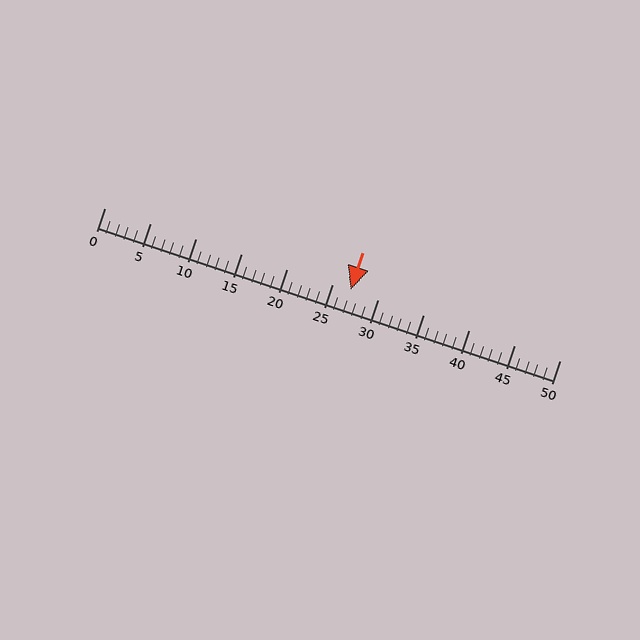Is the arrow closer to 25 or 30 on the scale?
The arrow is closer to 25.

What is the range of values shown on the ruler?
The ruler shows values from 0 to 50.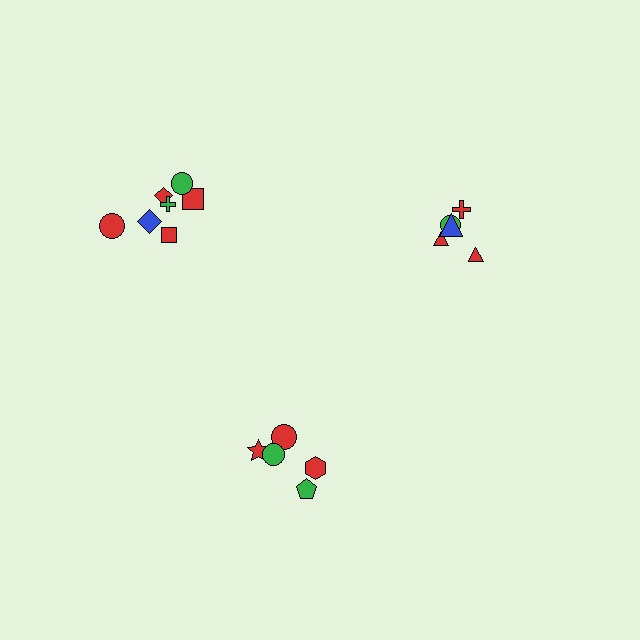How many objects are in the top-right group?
There are 5 objects.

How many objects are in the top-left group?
There are 7 objects.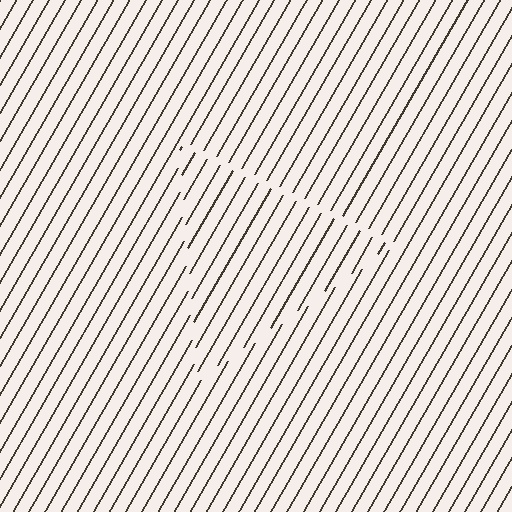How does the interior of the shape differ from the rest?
The interior of the shape contains the same grating, shifted by half a period — the contour is defined by the phase discontinuity where line-ends from the inner and outer gratings abut.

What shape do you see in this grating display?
An illusory triangle. The interior of the shape contains the same grating, shifted by half a period — the contour is defined by the phase discontinuity where line-ends from the inner and outer gratings abut.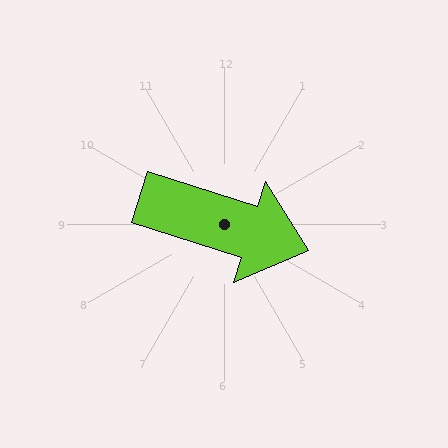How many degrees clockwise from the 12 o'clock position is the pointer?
Approximately 108 degrees.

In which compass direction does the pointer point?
East.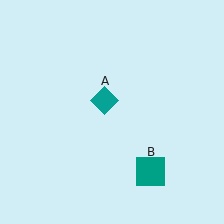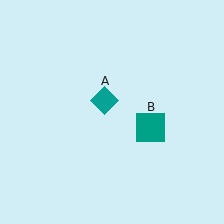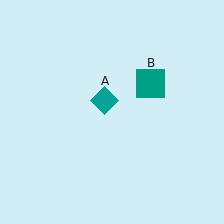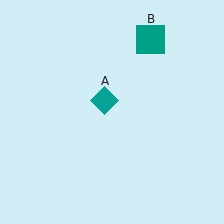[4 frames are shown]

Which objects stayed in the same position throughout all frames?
Teal diamond (object A) remained stationary.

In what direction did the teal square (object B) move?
The teal square (object B) moved up.